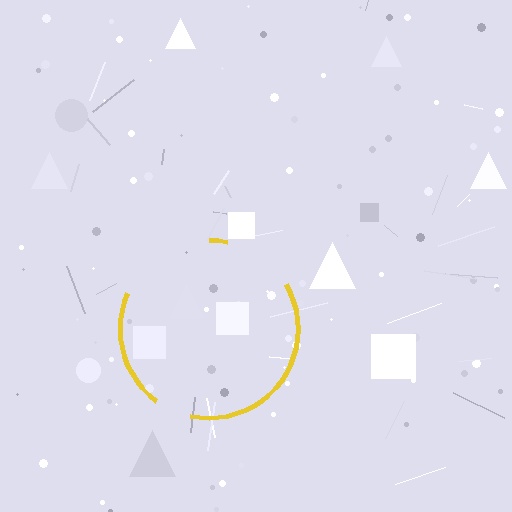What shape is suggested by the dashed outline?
The dashed outline suggests a circle.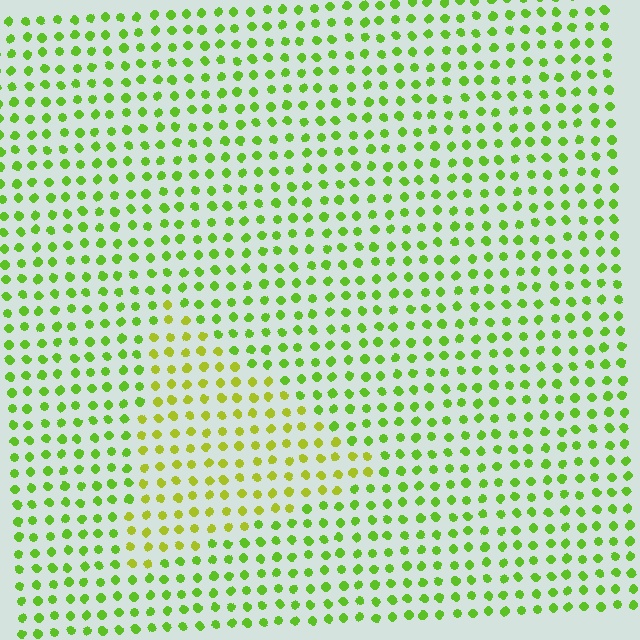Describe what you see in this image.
The image is filled with small lime elements in a uniform arrangement. A triangle-shaped region is visible where the elements are tinted to a slightly different hue, forming a subtle color boundary.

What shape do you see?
I see a triangle.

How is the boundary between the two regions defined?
The boundary is defined purely by a slight shift in hue (about 29 degrees). Spacing, size, and orientation are identical on both sides.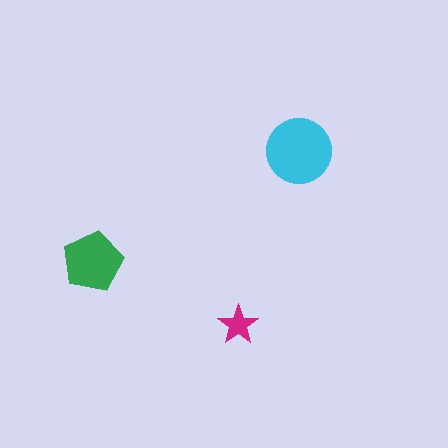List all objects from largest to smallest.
The cyan circle, the green pentagon, the magenta star.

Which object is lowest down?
The magenta star is bottommost.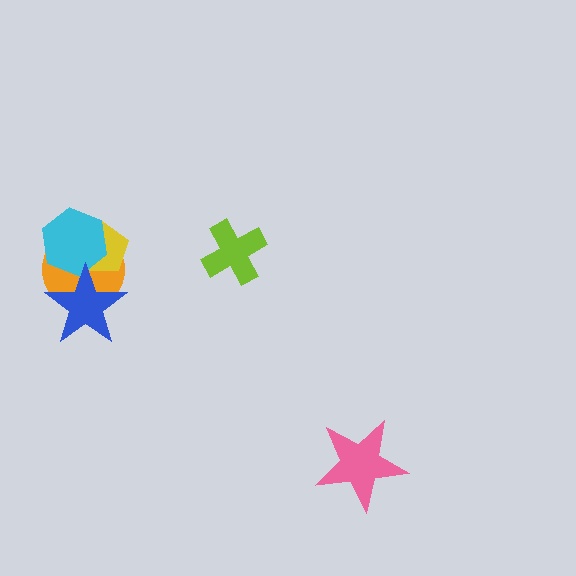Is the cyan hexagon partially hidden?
Yes, it is partially covered by another shape.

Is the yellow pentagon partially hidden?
Yes, it is partially covered by another shape.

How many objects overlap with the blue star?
3 objects overlap with the blue star.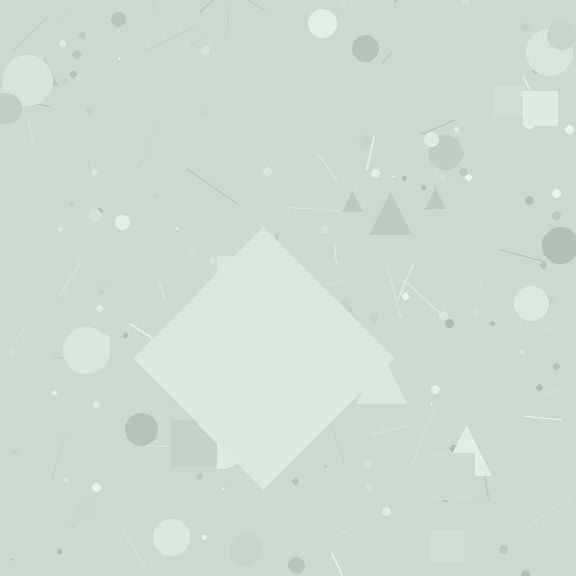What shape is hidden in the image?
A diamond is hidden in the image.